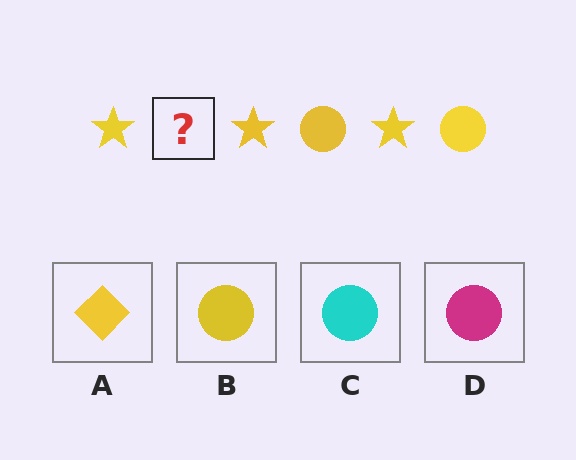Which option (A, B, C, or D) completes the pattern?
B.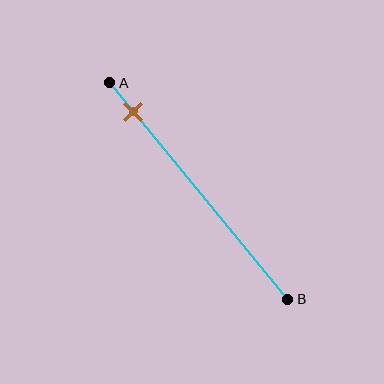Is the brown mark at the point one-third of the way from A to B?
No, the mark is at about 15% from A, not at the 33% one-third point.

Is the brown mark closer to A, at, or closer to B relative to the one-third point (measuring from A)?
The brown mark is closer to point A than the one-third point of segment AB.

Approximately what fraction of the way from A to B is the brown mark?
The brown mark is approximately 15% of the way from A to B.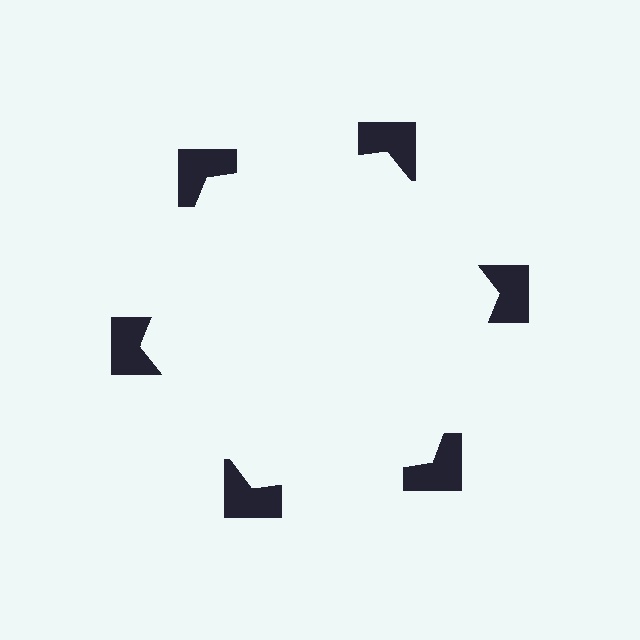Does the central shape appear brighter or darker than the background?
It typically appears slightly brighter than the background, even though no actual brightness change is drawn.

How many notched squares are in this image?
There are 6 — one at each vertex of the illusory hexagon.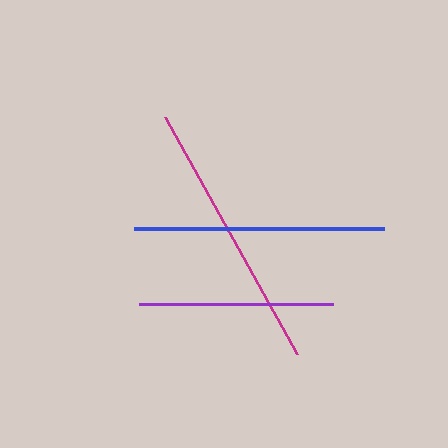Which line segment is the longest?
The magenta line is the longest at approximately 272 pixels.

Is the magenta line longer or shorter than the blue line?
The magenta line is longer than the blue line.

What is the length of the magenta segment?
The magenta segment is approximately 272 pixels long.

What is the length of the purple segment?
The purple segment is approximately 194 pixels long.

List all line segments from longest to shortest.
From longest to shortest: magenta, blue, purple.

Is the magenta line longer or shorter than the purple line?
The magenta line is longer than the purple line.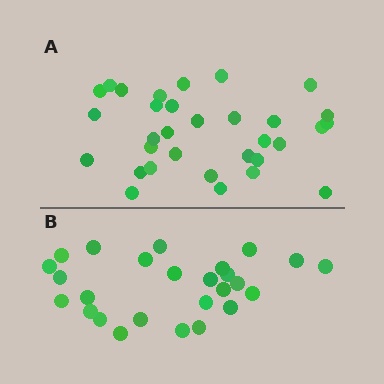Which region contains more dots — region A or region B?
Region A (the top region) has more dots.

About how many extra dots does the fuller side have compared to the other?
Region A has about 6 more dots than region B.